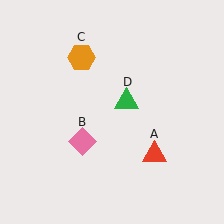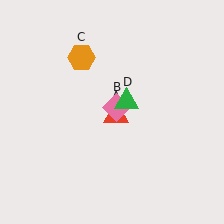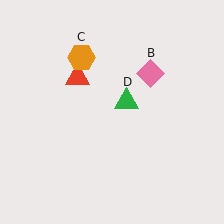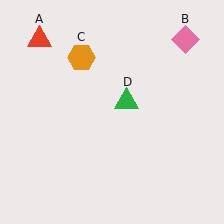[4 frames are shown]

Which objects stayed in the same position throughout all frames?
Orange hexagon (object C) and green triangle (object D) remained stationary.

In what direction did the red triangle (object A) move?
The red triangle (object A) moved up and to the left.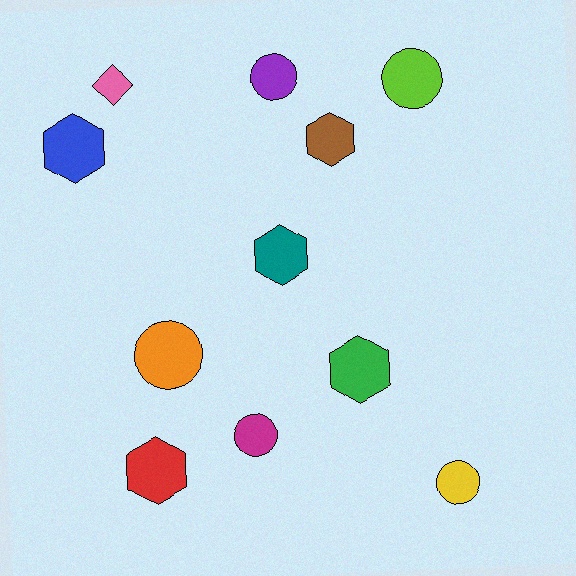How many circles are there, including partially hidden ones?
There are 5 circles.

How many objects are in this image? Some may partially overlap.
There are 11 objects.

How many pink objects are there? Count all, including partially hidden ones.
There is 1 pink object.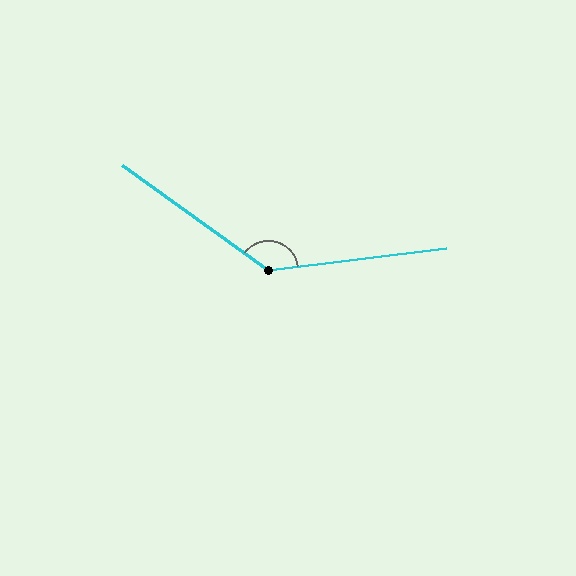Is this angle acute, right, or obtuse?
It is obtuse.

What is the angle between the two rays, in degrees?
Approximately 137 degrees.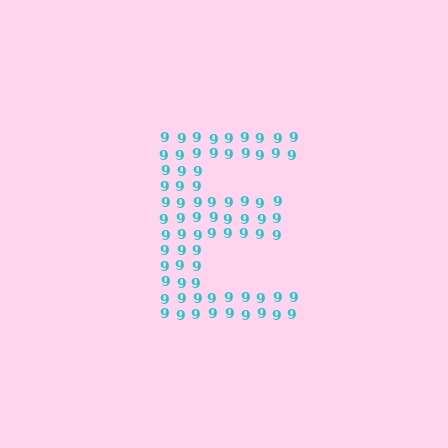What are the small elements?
The small elements are digit 9's.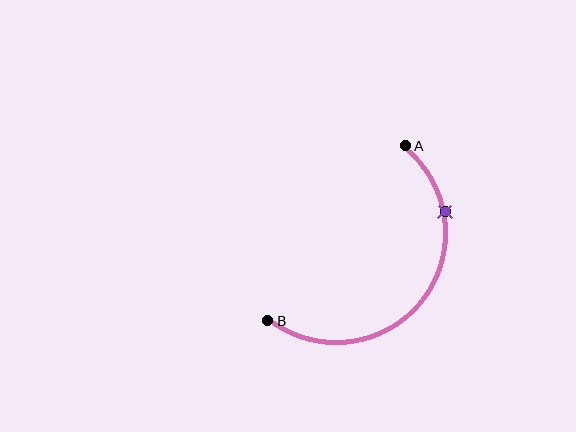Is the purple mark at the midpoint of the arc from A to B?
No. The purple mark lies on the arc but is closer to endpoint A. The arc midpoint would be at the point on the curve equidistant along the arc from both A and B.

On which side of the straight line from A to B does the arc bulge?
The arc bulges below and to the right of the straight line connecting A and B.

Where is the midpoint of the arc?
The arc midpoint is the point on the curve farthest from the straight line joining A and B. It sits below and to the right of that line.